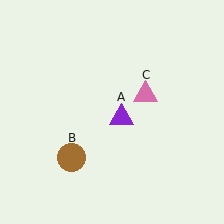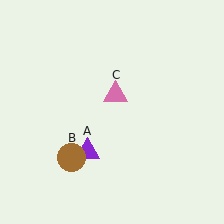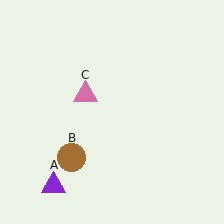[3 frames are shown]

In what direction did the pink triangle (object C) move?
The pink triangle (object C) moved left.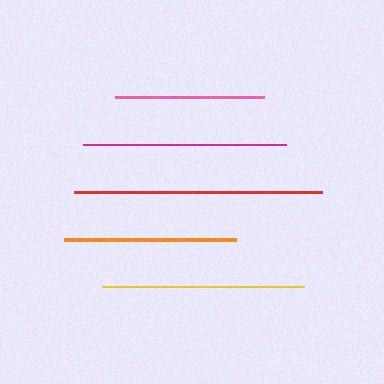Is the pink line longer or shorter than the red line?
The red line is longer than the pink line.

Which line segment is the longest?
The red line is the longest at approximately 248 pixels.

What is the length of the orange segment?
The orange segment is approximately 173 pixels long.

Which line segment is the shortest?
The pink line is the shortest at approximately 149 pixels.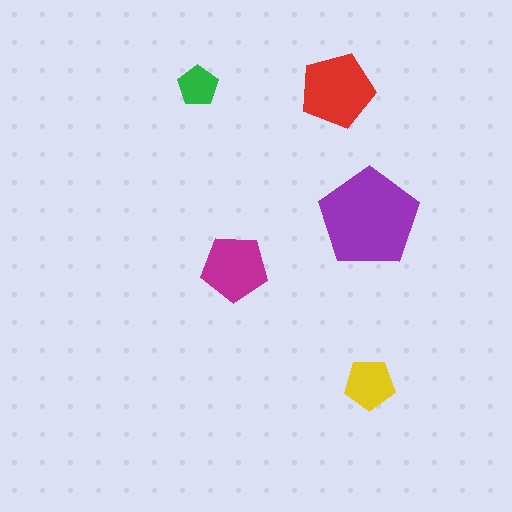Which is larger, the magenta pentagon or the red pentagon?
The red one.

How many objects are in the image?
There are 5 objects in the image.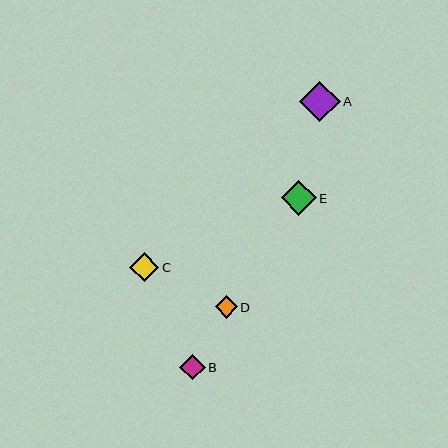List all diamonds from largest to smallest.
From largest to smallest: A, E, C, B, D.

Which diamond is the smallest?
Diamond D is the smallest with a size of approximately 22 pixels.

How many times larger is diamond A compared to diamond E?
Diamond A is approximately 1.2 times the size of diamond E.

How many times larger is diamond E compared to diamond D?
Diamond E is approximately 1.6 times the size of diamond D.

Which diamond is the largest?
Diamond A is the largest with a size of approximately 41 pixels.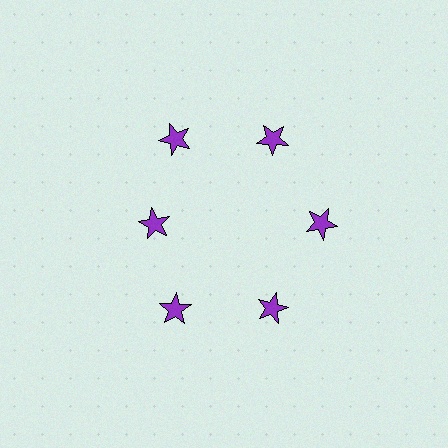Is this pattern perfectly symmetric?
No. The 6 purple stars are arranged in a ring, but one element near the 9 o'clock position is pulled inward toward the center, breaking the 6-fold rotational symmetry.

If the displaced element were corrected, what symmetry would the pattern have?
It would have 6-fold rotational symmetry — the pattern would map onto itself every 60 degrees.